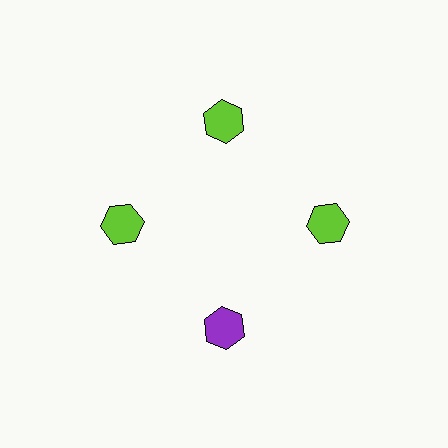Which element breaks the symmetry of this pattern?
The purple hexagon at roughly the 6 o'clock position breaks the symmetry. All other shapes are lime hexagons.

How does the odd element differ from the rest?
It has a different color: purple instead of lime.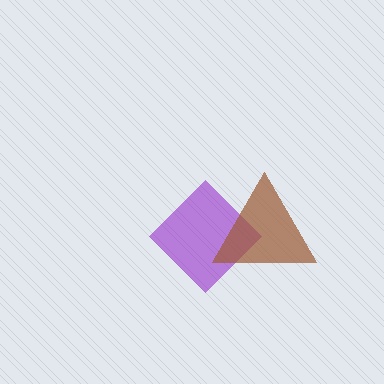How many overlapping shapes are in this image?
There are 2 overlapping shapes in the image.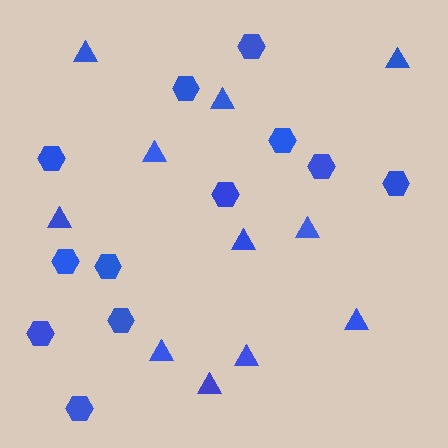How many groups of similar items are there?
There are 2 groups: one group of triangles (11) and one group of hexagons (12).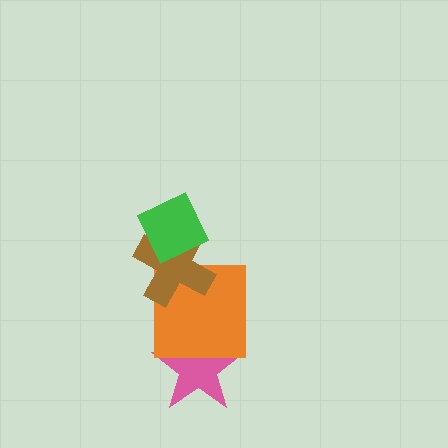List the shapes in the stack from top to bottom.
From top to bottom: the green diamond, the brown cross, the orange square, the pink star.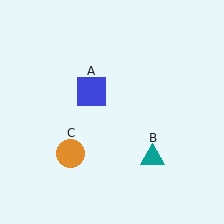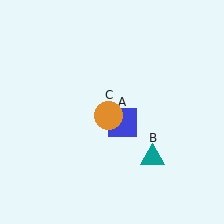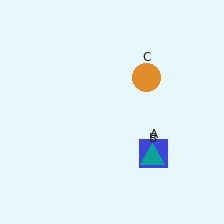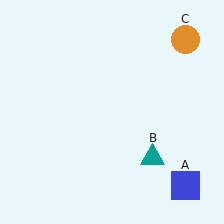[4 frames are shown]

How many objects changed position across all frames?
2 objects changed position: blue square (object A), orange circle (object C).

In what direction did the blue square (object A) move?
The blue square (object A) moved down and to the right.